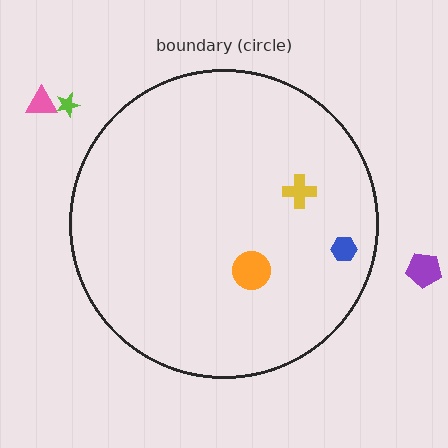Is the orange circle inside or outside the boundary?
Inside.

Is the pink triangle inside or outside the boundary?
Outside.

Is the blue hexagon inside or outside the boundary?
Inside.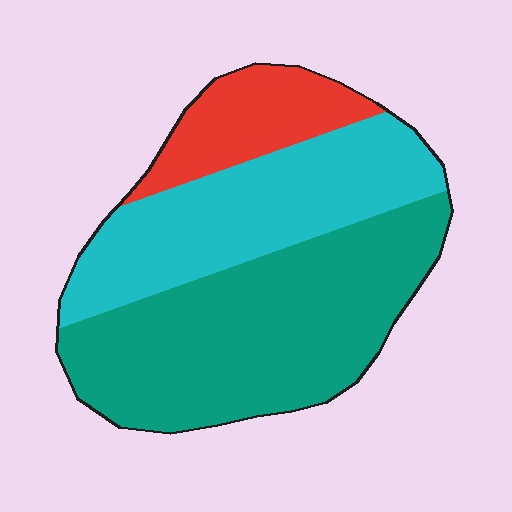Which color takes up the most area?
Teal, at roughly 50%.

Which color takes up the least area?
Red, at roughly 15%.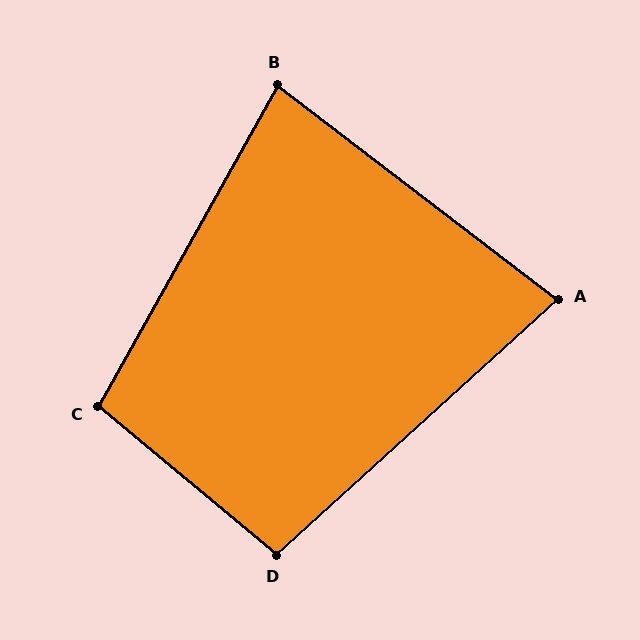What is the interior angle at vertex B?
Approximately 82 degrees (acute).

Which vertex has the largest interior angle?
C, at approximately 100 degrees.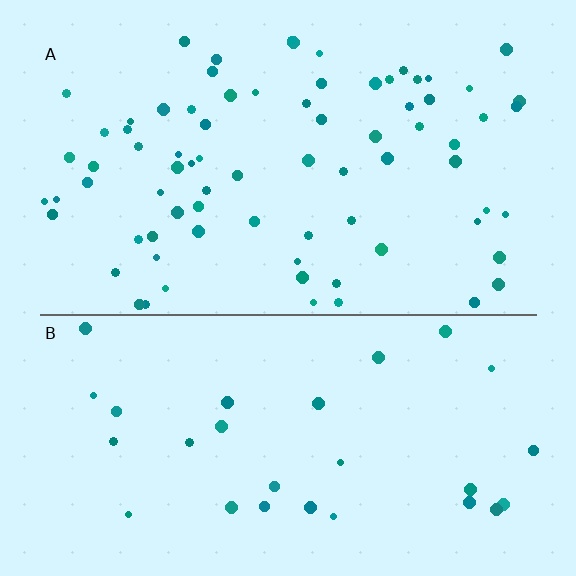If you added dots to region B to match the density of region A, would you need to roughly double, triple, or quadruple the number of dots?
Approximately triple.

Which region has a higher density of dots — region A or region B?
A (the top).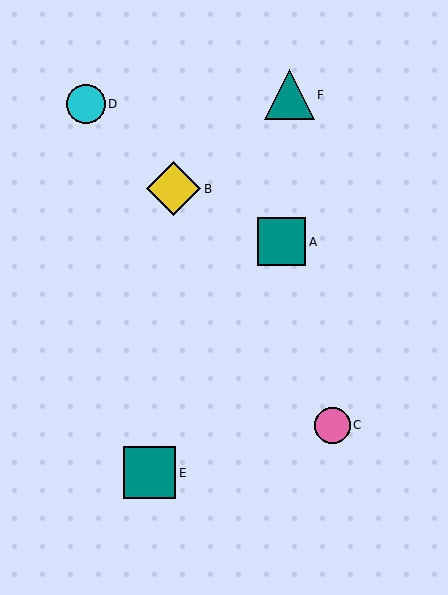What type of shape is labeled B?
Shape B is a yellow diamond.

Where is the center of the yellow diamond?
The center of the yellow diamond is at (174, 189).